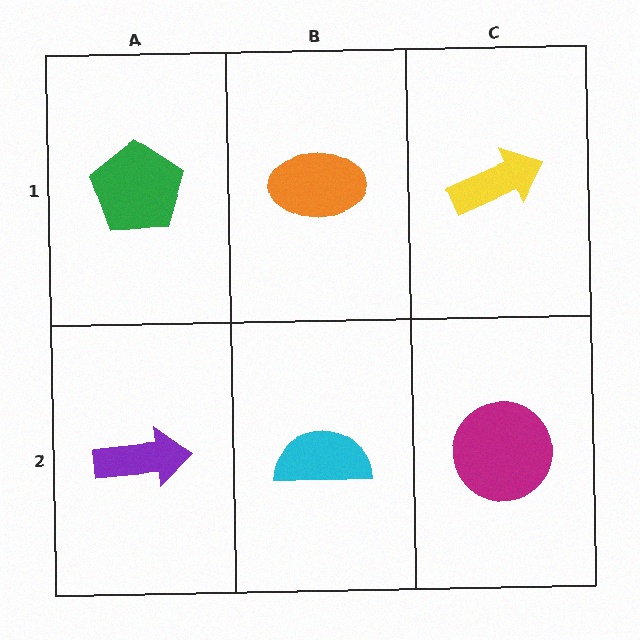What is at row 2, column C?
A magenta circle.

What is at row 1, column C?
A yellow arrow.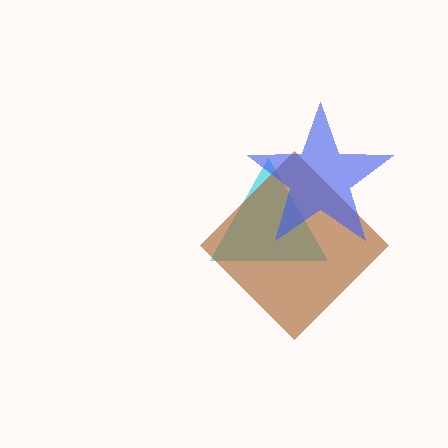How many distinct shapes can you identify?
There are 3 distinct shapes: a cyan triangle, a brown diamond, a blue star.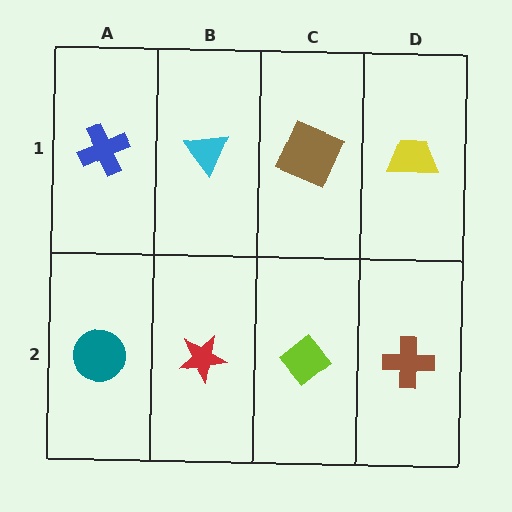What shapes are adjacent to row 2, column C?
A brown square (row 1, column C), a red star (row 2, column B), a brown cross (row 2, column D).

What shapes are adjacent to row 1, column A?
A teal circle (row 2, column A), a cyan triangle (row 1, column B).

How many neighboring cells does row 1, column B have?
3.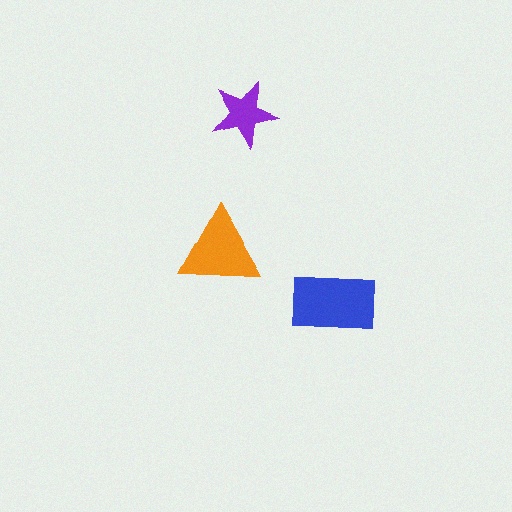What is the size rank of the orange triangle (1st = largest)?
2nd.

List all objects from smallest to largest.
The purple star, the orange triangle, the blue rectangle.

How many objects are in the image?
There are 3 objects in the image.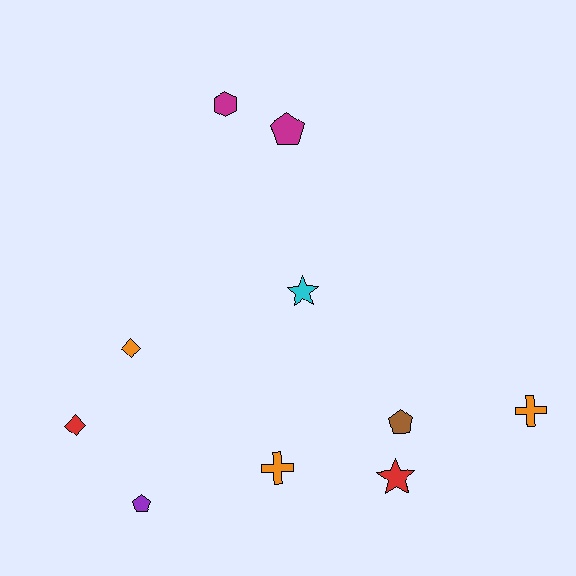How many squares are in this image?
There are no squares.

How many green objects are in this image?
There are no green objects.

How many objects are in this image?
There are 10 objects.